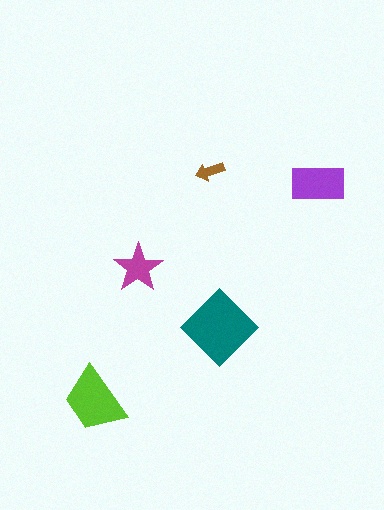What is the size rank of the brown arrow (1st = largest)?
5th.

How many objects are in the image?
There are 5 objects in the image.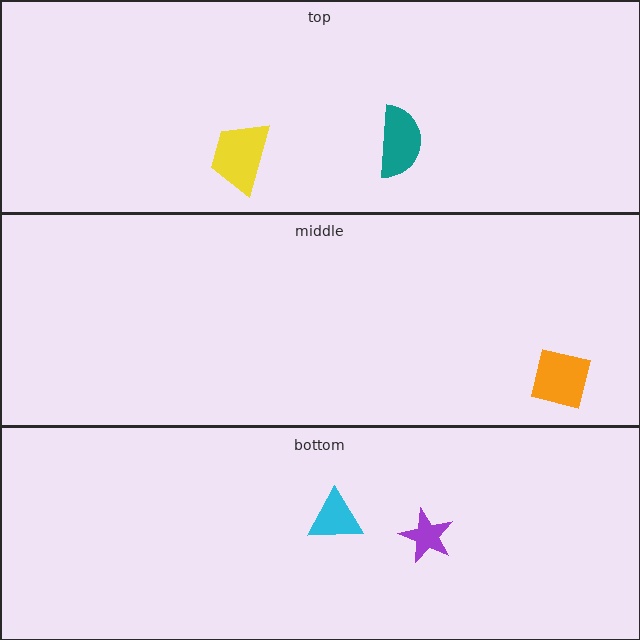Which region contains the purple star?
The bottom region.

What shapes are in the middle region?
The orange square.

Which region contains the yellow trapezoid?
The top region.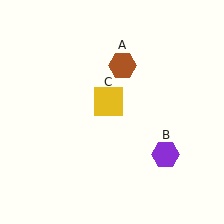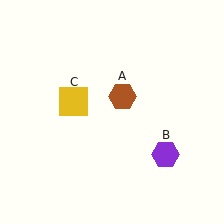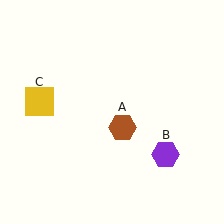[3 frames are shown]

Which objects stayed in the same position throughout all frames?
Purple hexagon (object B) remained stationary.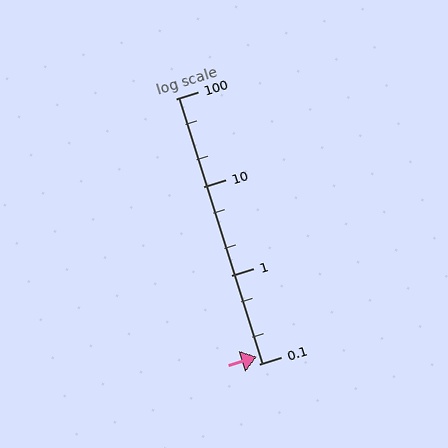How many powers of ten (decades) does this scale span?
The scale spans 3 decades, from 0.1 to 100.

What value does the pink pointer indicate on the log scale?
The pointer indicates approximately 0.12.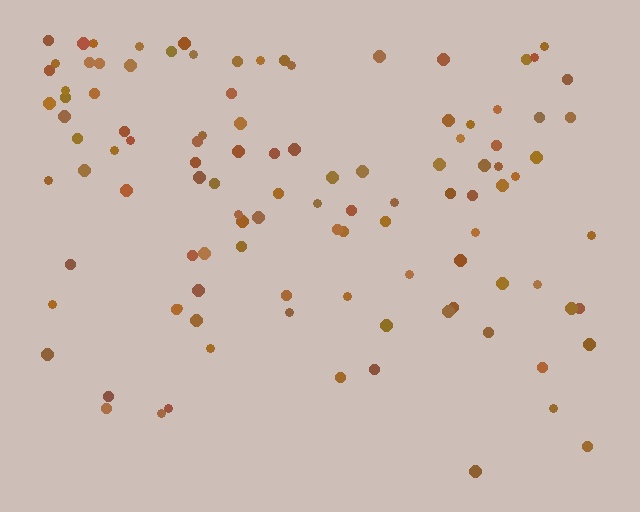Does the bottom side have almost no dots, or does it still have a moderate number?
Still a moderate number, just noticeably fewer than the top.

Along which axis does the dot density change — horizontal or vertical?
Vertical.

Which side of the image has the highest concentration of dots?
The top.